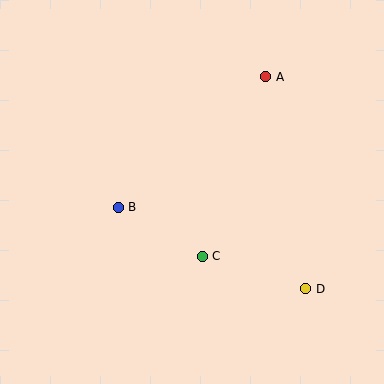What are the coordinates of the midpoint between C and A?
The midpoint between C and A is at (234, 167).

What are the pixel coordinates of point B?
Point B is at (118, 207).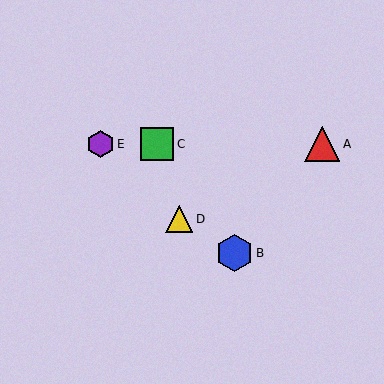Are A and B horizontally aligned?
No, A is at y≈144 and B is at y≈253.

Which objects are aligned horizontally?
Objects A, C, E are aligned horizontally.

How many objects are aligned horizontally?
3 objects (A, C, E) are aligned horizontally.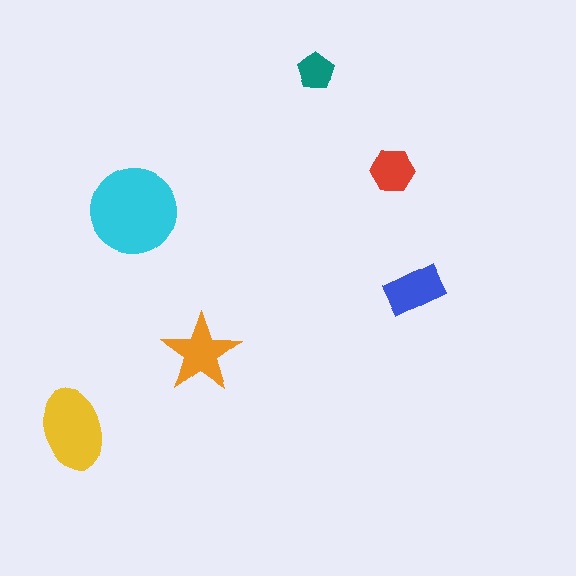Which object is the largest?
The cyan circle.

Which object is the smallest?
The teal pentagon.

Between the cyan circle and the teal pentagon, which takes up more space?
The cyan circle.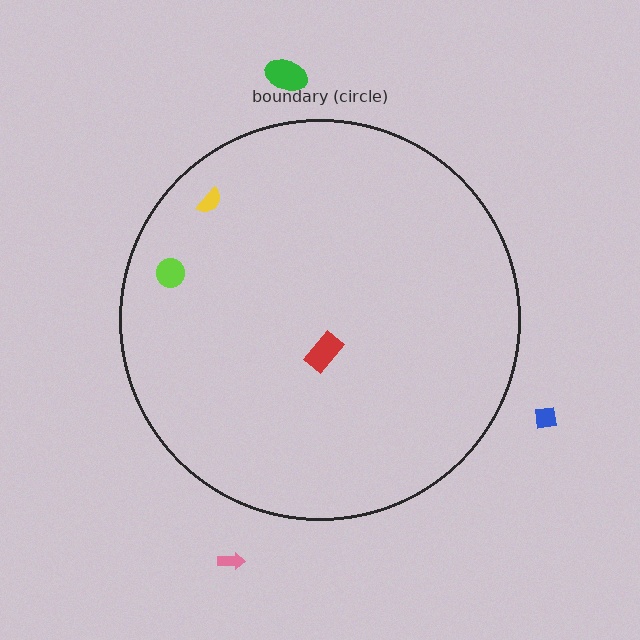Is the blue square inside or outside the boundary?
Outside.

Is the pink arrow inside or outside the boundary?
Outside.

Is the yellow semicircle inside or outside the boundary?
Inside.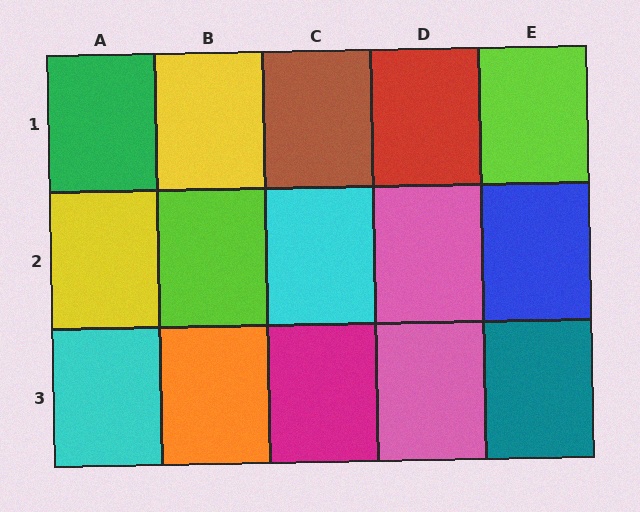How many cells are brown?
1 cell is brown.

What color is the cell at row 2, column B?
Lime.